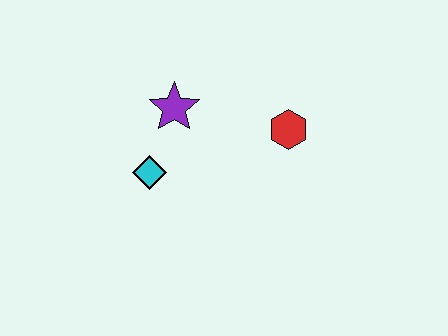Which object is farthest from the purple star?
The red hexagon is farthest from the purple star.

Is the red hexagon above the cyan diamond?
Yes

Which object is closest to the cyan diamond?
The purple star is closest to the cyan diamond.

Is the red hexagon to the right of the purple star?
Yes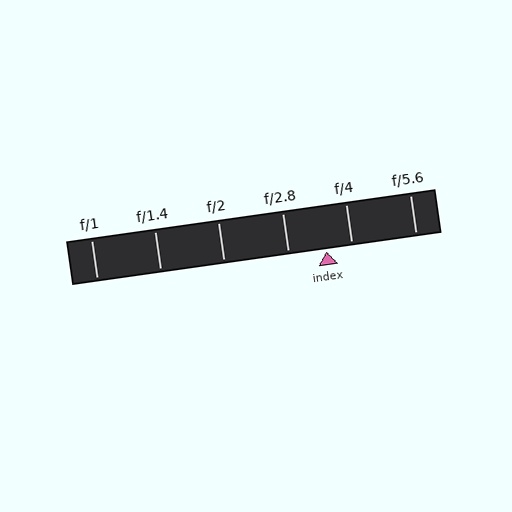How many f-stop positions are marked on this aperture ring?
There are 6 f-stop positions marked.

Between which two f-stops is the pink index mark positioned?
The index mark is between f/2.8 and f/4.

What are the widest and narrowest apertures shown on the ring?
The widest aperture shown is f/1 and the narrowest is f/5.6.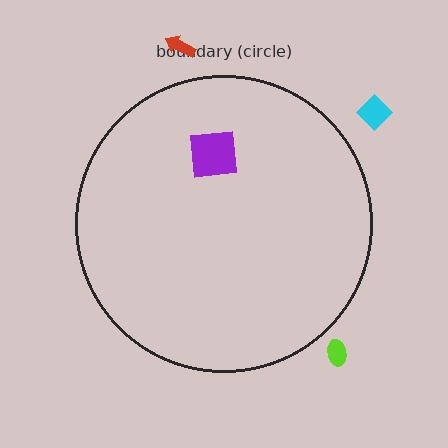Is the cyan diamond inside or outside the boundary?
Outside.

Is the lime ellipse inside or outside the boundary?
Outside.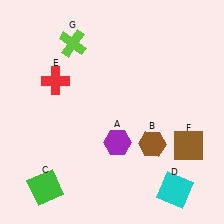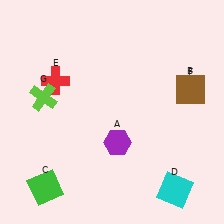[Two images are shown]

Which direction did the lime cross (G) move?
The lime cross (G) moved down.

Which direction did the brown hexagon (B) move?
The brown hexagon (B) moved up.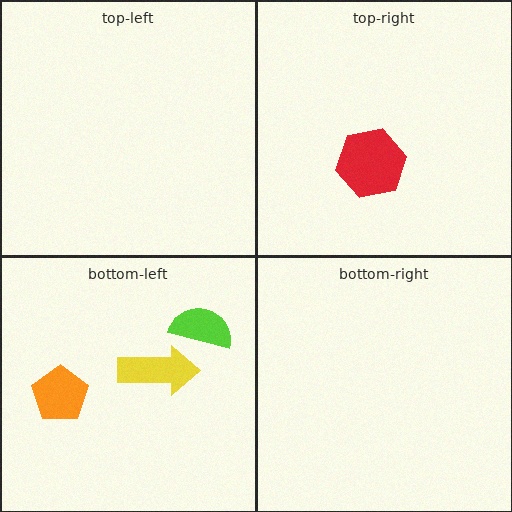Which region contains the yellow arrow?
The bottom-left region.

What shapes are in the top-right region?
The red hexagon.